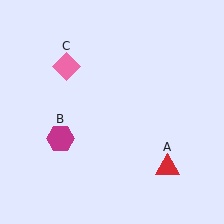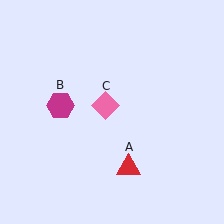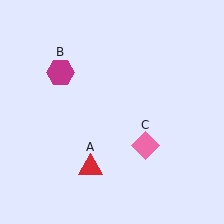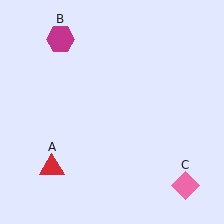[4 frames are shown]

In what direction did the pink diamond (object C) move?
The pink diamond (object C) moved down and to the right.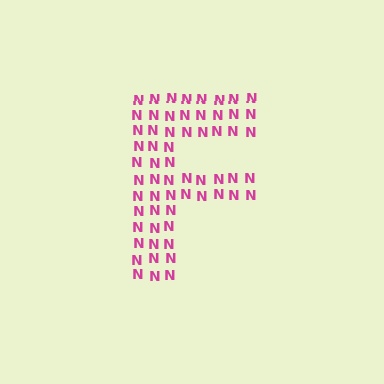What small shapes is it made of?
It is made of small letter N's.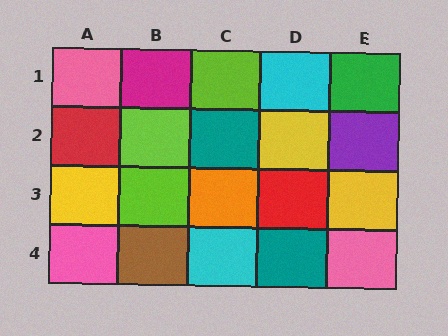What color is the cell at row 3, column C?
Orange.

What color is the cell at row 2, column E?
Purple.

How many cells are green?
1 cell is green.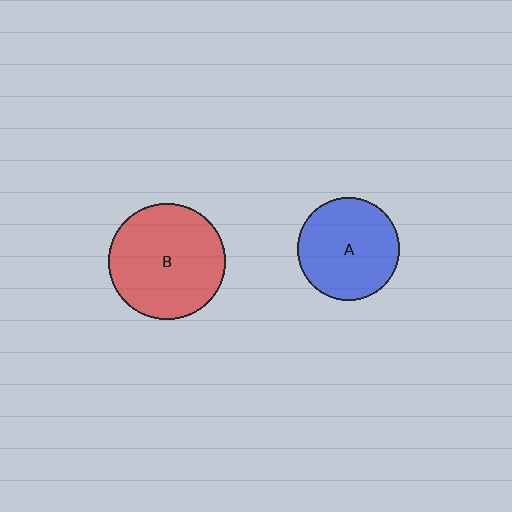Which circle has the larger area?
Circle B (red).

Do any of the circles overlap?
No, none of the circles overlap.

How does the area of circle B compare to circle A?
Approximately 1.3 times.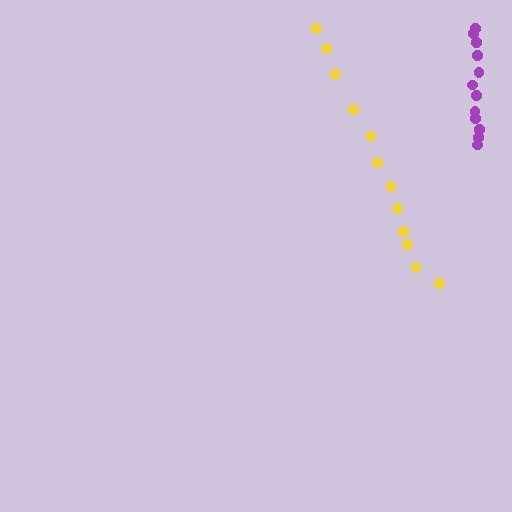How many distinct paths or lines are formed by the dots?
There are 2 distinct paths.